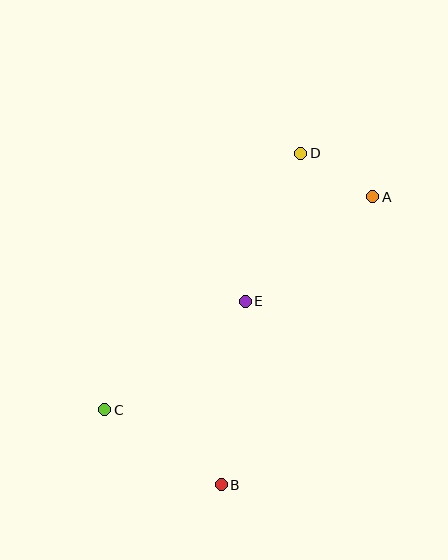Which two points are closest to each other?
Points A and D are closest to each other.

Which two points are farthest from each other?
Points A and C are farthest from each other.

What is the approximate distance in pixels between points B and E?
The distance between B and E is approximately 185 pixels.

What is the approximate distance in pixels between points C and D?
The distance between C and D is approximately 322 pixels.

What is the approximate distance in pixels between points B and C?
The distance between B and C is approximately 139 pixels.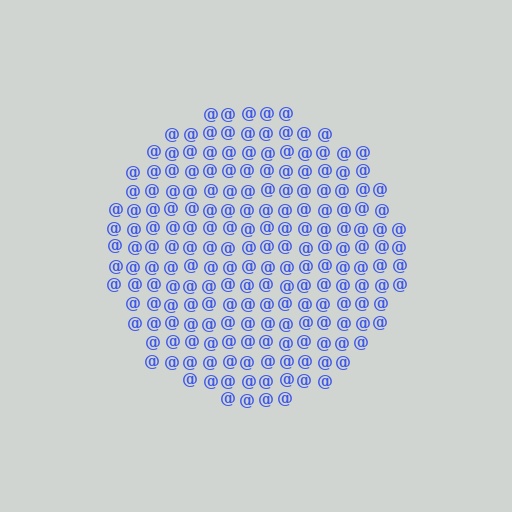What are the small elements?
The small elements are at signs.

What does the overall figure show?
The overall figure shows a circle.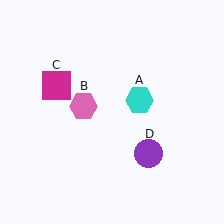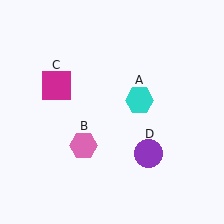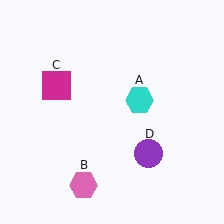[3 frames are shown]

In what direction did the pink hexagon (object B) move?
The pink hexagon (object B) moved down.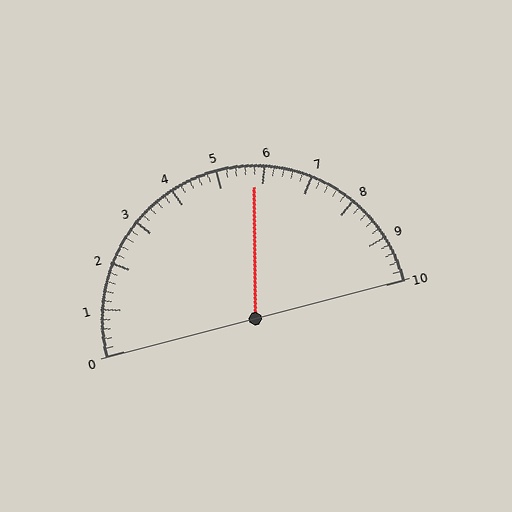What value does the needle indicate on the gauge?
The needle indicates approximately 5.8.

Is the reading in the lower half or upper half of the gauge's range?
The reading is in the upper half of the range (0 to 10).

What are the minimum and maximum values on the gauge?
The gauge ranges from 0 to 10.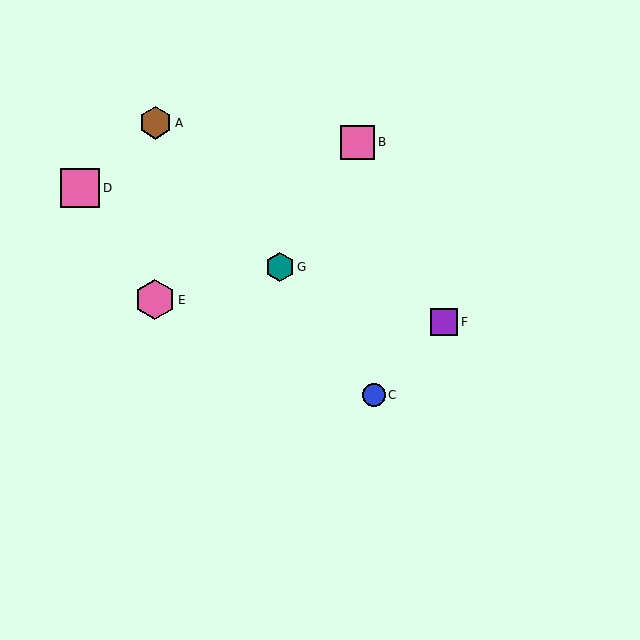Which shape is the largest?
The pink hexagon (labeled E) is the largest.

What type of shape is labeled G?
Shape G is a teal hexagon.